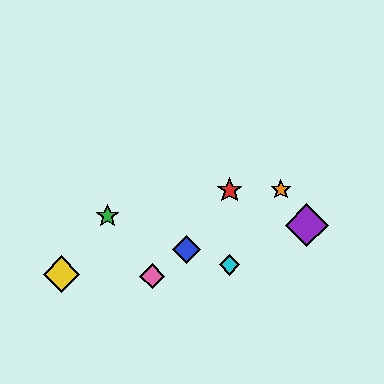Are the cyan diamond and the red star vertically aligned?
Yes, both are at x≈230.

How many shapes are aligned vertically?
2 shapes (the red star, the cyan diamond) are aligned vertically.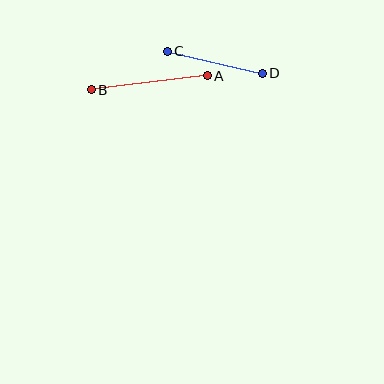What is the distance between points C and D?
The distance is approximately 97 pixels.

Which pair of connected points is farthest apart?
Points A and B are farthest apart.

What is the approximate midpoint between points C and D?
The midpoint is at approximately (215, 62) pixels.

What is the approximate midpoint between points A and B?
The midpoint is at approximately (149, 83) pixels.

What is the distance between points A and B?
The distance is approximately 117 pixels.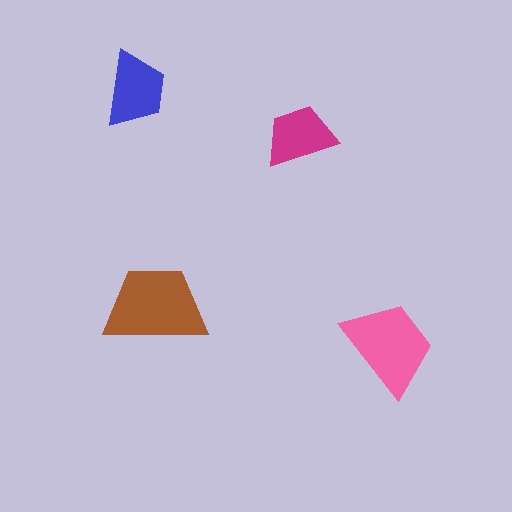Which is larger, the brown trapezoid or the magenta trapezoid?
The brown one.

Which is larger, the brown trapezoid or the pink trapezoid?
The brown one.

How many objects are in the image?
There are 4 objects in the image.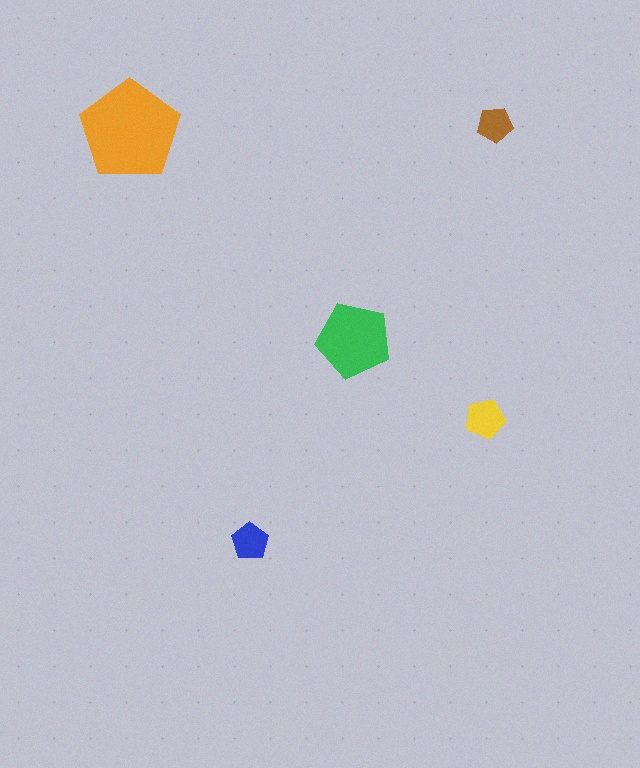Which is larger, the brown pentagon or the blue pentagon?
The blue one.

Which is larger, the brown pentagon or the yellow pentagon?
The yellow one.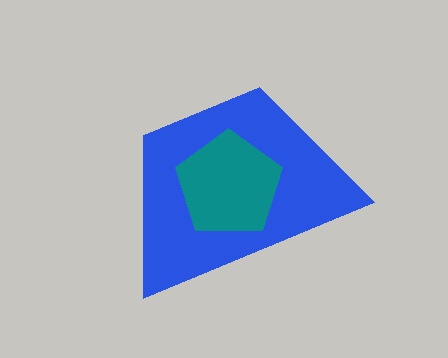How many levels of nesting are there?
2.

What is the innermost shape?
The teal pentagon.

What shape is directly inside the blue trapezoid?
The teal pentagon.